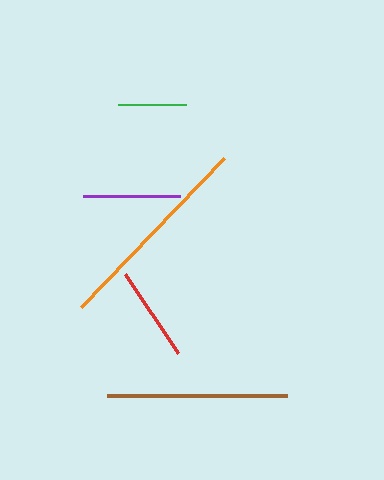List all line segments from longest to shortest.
From longest to shortest: orange, brown, purple, red, green.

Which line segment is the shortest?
The green line is the shortest at approximately 68 pixels.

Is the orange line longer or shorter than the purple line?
The orange line is longer than the purple line.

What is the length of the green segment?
The green segment is approximately 68 pixels long.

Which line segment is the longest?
The orange line is the longest at approximately 206 pixels.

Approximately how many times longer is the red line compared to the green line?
The red line is approximately 1.4 times the length of the green line.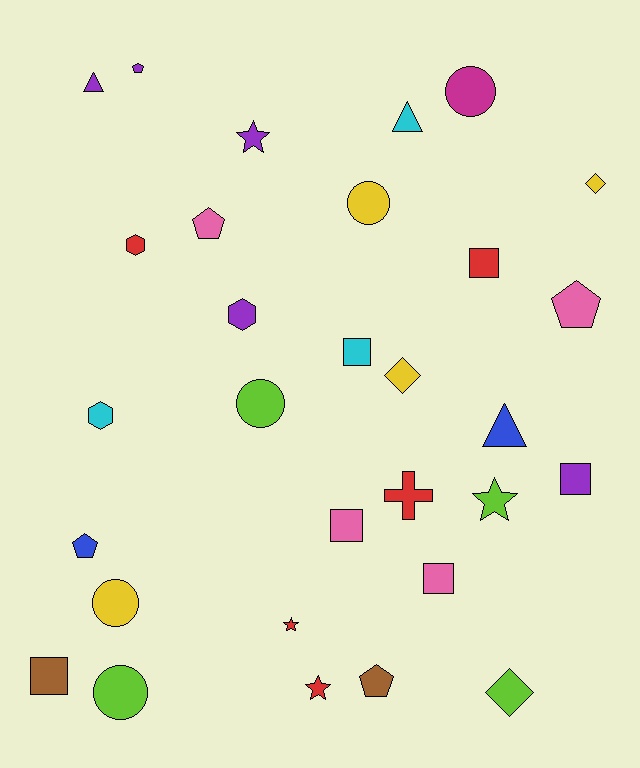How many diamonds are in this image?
There are 3 diamonds.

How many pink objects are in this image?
There are 4 pink objects.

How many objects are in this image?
There are 30 objects.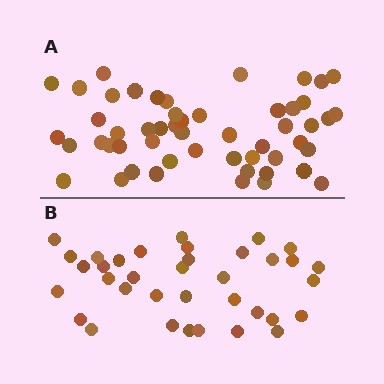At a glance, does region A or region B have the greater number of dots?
Region A (the top region) has more dots.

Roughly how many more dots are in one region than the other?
Region A has approximately 15 more dots than region B.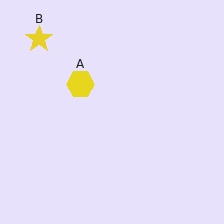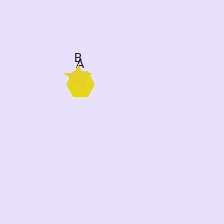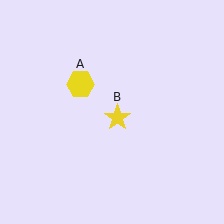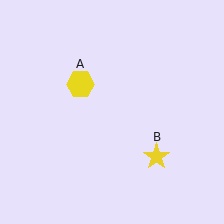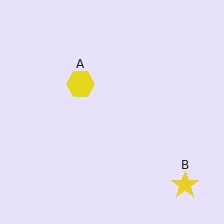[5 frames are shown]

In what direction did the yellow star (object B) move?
The yellow star (object B) moved down and to the right.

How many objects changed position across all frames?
1 object changed position: yellow star (object B).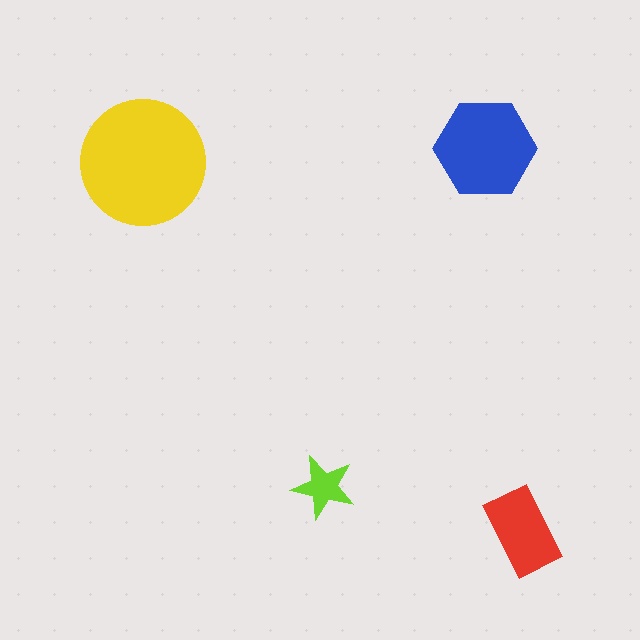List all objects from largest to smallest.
The yellow circle, the blue hexagon, the red rectangle, the lime star.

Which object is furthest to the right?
The red rectangle is rightmost.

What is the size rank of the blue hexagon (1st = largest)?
2nd.